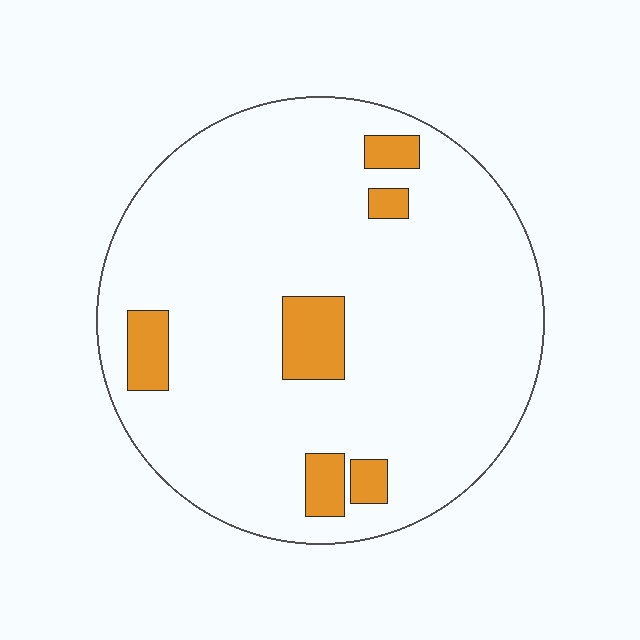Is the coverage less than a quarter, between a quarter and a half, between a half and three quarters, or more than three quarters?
Less than a quarter.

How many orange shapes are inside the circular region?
6.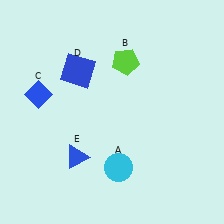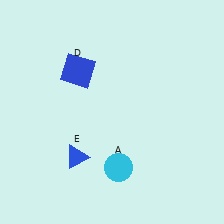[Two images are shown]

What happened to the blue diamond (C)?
The blue diamond (C) was removed in Image 2. It was in the top-left area of Image 1.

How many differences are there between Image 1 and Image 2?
There are 2 differences between the two images.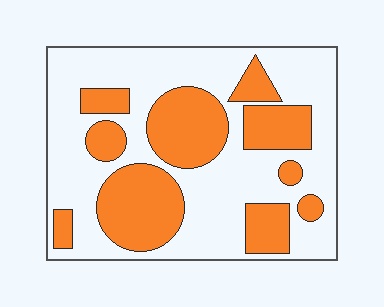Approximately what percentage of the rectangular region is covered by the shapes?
Approximately 35%.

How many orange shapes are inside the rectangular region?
10.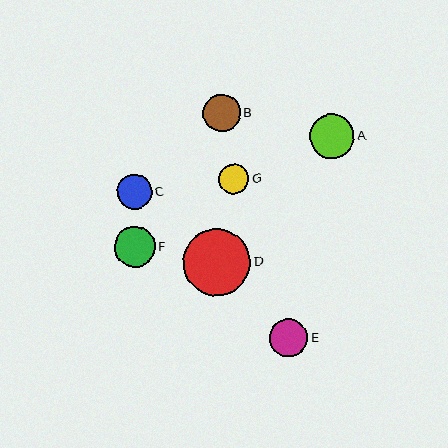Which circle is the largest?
Circle D is the largest with a size of approximately 67 pixels.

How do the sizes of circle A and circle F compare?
Circle A and circle F are approximately the same size.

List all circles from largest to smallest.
From largest to smallest: D, A, F, E, B, C, G.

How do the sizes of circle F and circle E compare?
Circle F and circle E are approximately the same size.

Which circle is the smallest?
Circle G is the smallest with a size of approximately 30 pixels.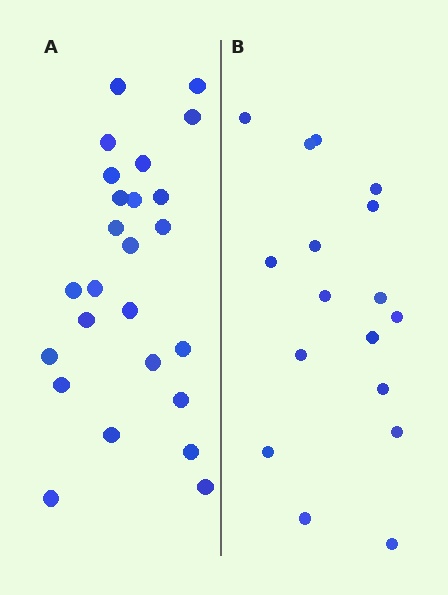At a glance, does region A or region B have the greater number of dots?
Region A (the left region) has more dots.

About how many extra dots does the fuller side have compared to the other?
Region A has roughly 8 or so more dots than region B.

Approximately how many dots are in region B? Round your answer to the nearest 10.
About 20 dots. (The exact count is 17, which rounds to 20.)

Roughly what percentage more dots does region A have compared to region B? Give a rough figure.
About 45% more.